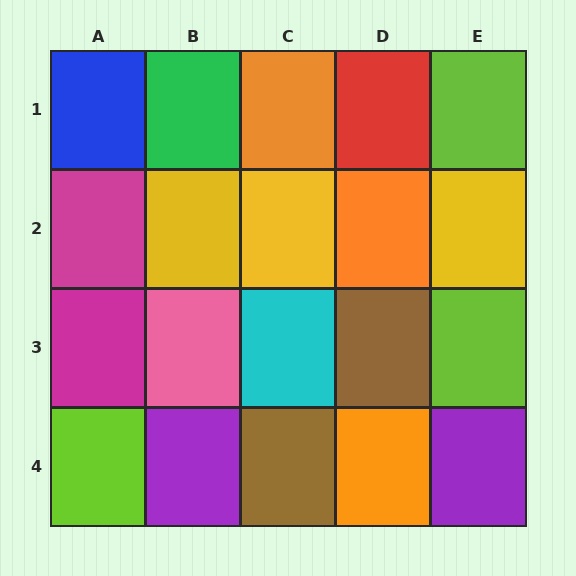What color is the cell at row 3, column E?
Lime.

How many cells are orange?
3 cells are orange.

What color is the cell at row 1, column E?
Lime.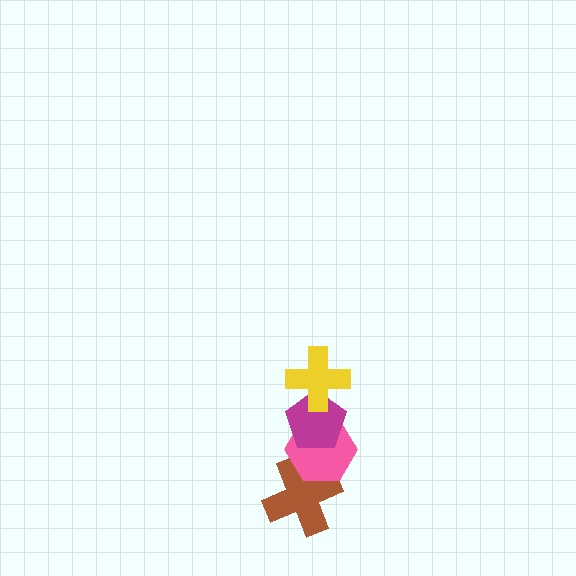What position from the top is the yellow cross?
The yellow cross is 1st from the top.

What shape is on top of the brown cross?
The pink hexagon is on top of the brown cross.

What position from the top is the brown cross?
The brown cross is 4th from the top.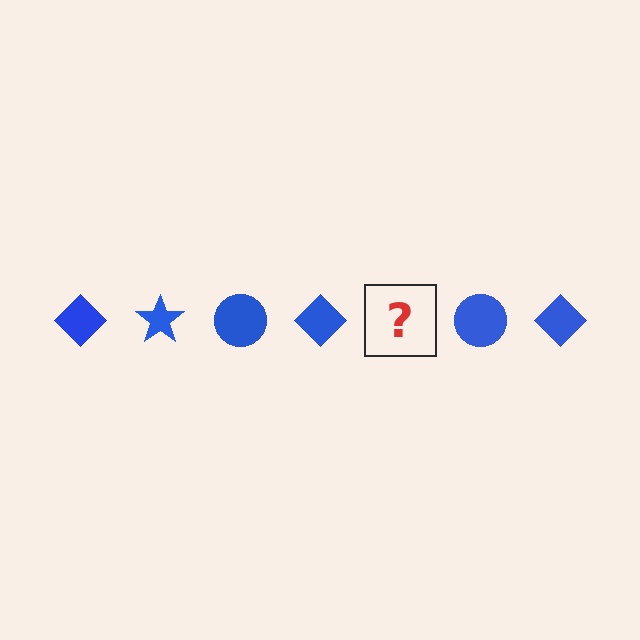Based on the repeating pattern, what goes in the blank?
The blank should be a blue star.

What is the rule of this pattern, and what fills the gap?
The rule is that the pattern cycles through diamond, star, circle shapes in blue. The gap should be filled with a blue star.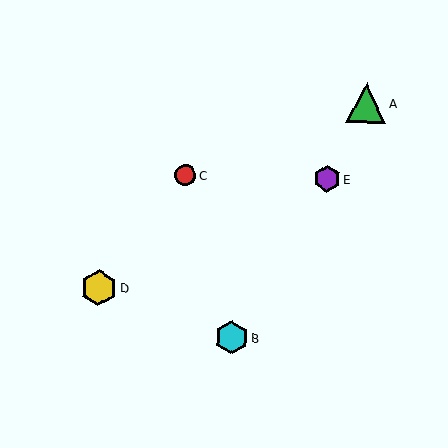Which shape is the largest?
The green triangle (labeled A) is the largest.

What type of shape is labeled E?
Shape E is a purple hexagon.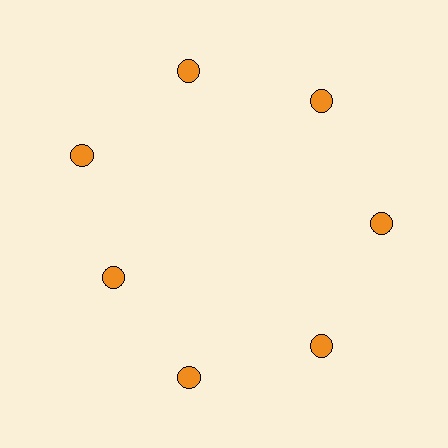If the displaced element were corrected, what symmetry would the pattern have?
It would have 7-fold rotational symmetry — the pattern would map onto itself every 51 degrees.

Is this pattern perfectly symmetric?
No. The 7 orange circles are arranged in a ring, but one element near the 8 o'clock position is pulled inward toward the center, breaking the 7-fold rotational symmetry.